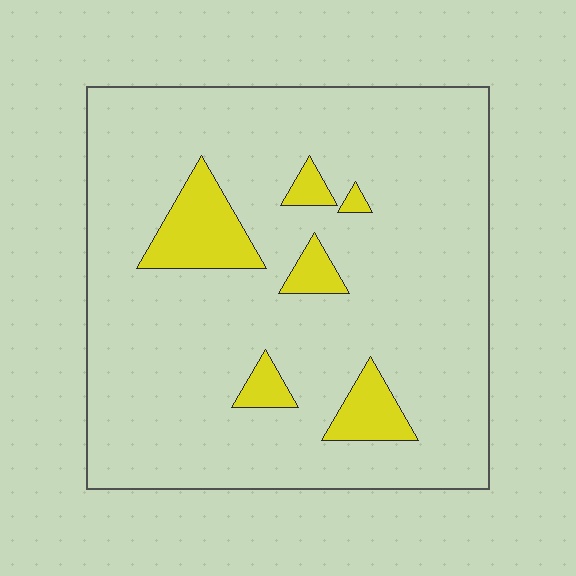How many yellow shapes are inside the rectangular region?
6.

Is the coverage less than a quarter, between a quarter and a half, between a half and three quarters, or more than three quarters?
Less than a quarter.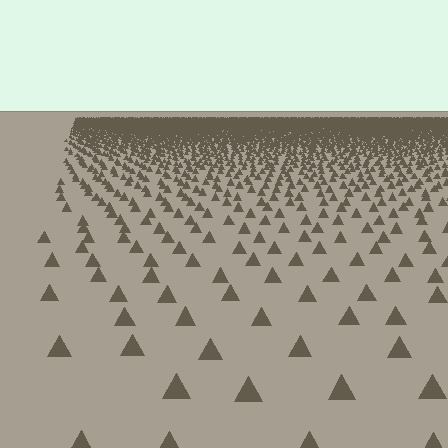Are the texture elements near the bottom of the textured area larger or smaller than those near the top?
Larger. Near the bottom, elements are closer to the viewer and appear at a bigger on-screen size.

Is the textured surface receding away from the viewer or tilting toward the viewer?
The surface is receding away from the viewer. Texture elements get smaller and denser toward the top.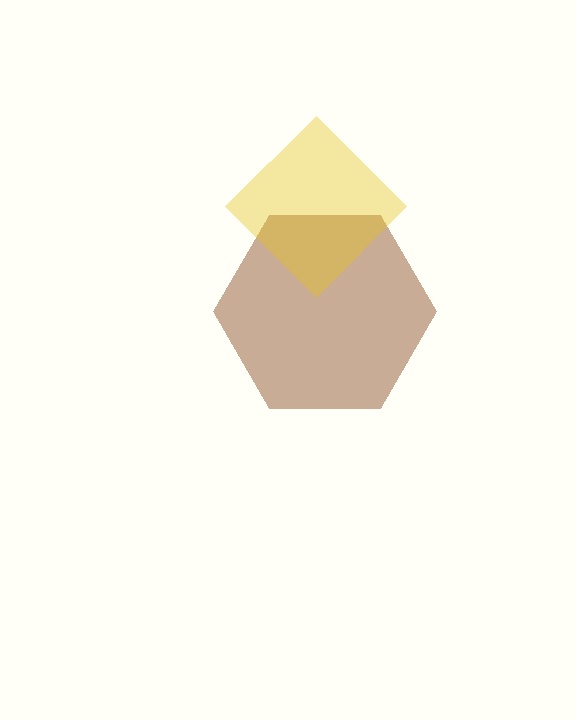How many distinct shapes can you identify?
There are 2 distinct shapes: a brown hexagon, a yellow diamond.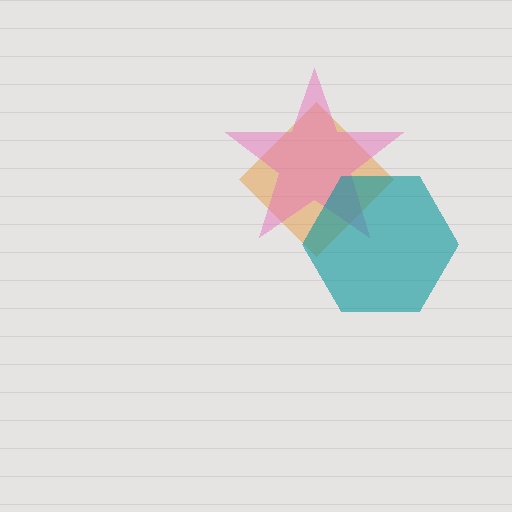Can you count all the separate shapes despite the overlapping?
Yes, there are 3 separate shapes.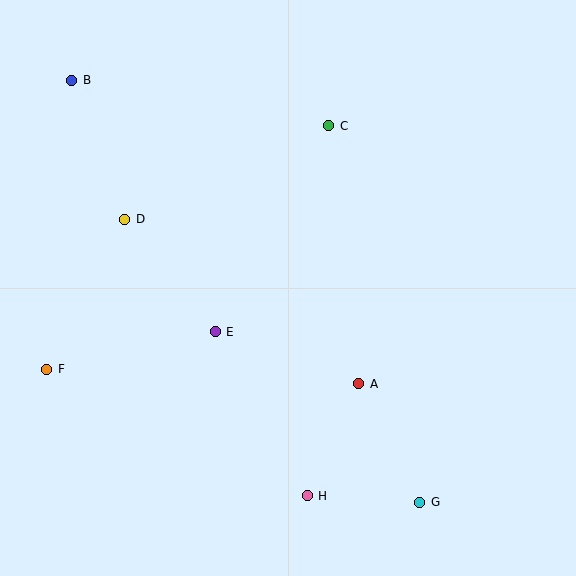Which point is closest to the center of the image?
Point E at (215, 332) is closest to the center.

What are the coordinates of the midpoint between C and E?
The midpoint between C and E is at (272, 229).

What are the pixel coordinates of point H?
Point H is at (307, 496).